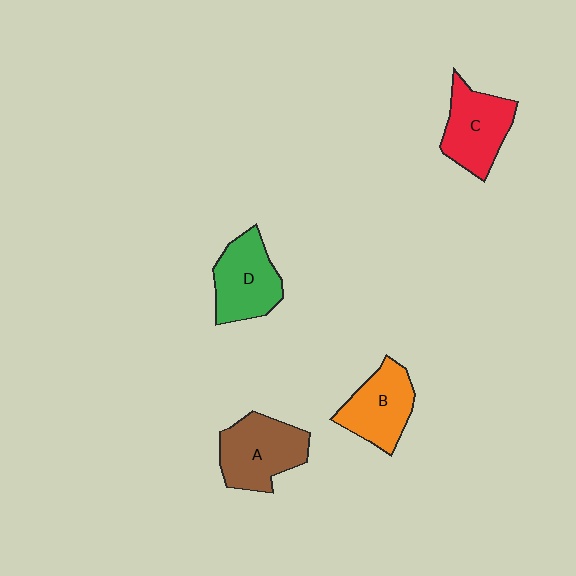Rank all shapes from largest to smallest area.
From largest to smallest: A (brown), D (green), C (red), B (orange).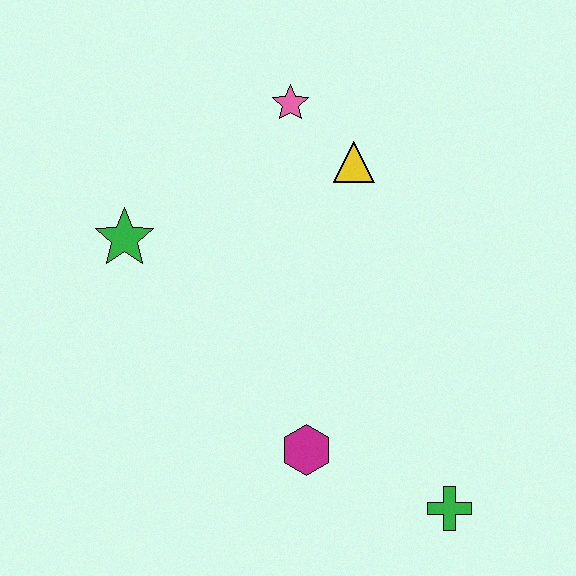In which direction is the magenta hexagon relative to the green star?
The magenta hexagon is below the green star.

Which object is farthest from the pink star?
The green cross is farthest from the pink star.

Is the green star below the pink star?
Yes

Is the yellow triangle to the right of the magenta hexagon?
Yes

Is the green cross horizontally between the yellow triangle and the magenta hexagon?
No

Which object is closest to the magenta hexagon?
The green cross is closest to the magenta hexagon.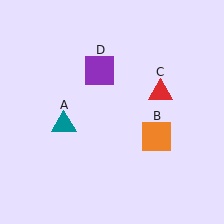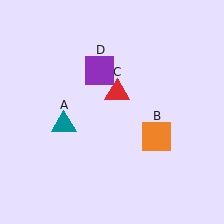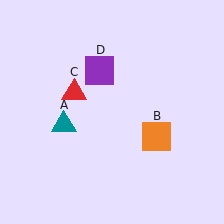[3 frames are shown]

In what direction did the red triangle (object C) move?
The red triangle (object C) moved left.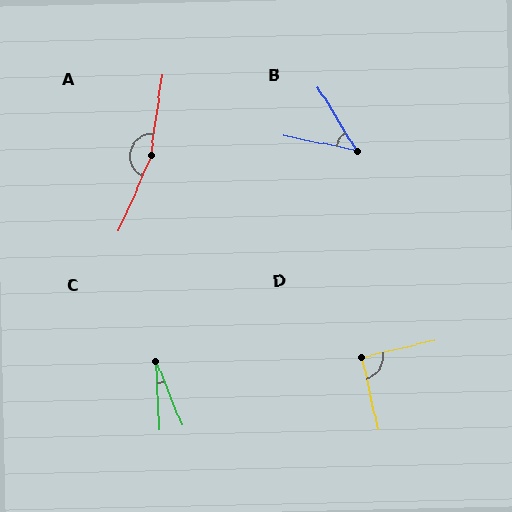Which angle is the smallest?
C, at approximately 19 degrees.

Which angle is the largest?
A, at approximately 165 degrees.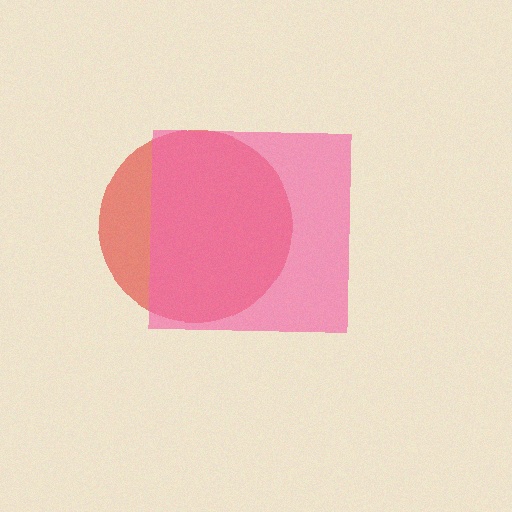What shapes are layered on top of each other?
The layered shapes are: a red circle, a pink square.